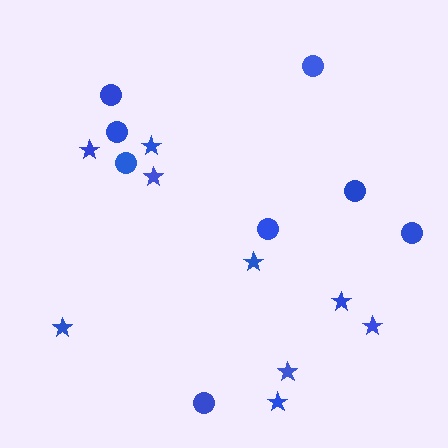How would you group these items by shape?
There are 2 groups: one group of circles (8) and one group of stars (9).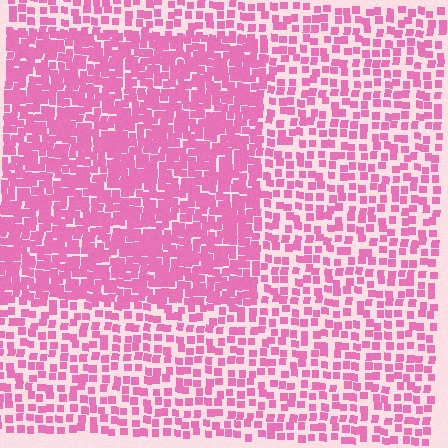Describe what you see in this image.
The image contains small pink elements arranged at two different densities. A rectangle-shaped region is visible where the elements are more densely packed than the surrounding area.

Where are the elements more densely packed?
The elements are more densely packed inside the rectangle boundary.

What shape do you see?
I see a rectangle.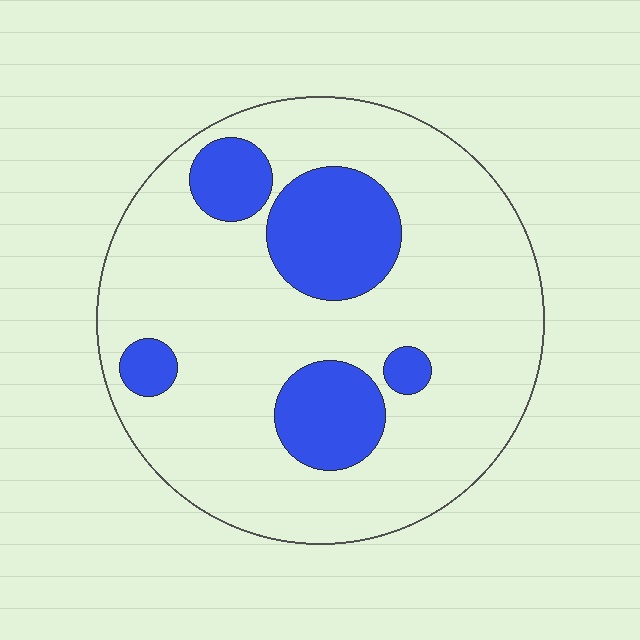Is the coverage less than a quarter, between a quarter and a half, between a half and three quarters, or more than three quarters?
Less than a quarter.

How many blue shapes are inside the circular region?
5.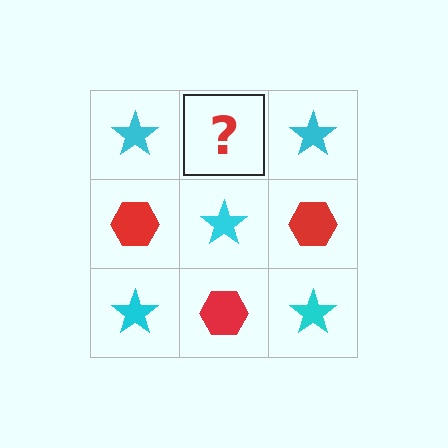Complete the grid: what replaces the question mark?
The question mark should be replaced with a red hexagon.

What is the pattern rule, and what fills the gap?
The rule is that it alternates cyan star and red hexagon in a checkerboard pattern. The gap should be filled with a red hexagon.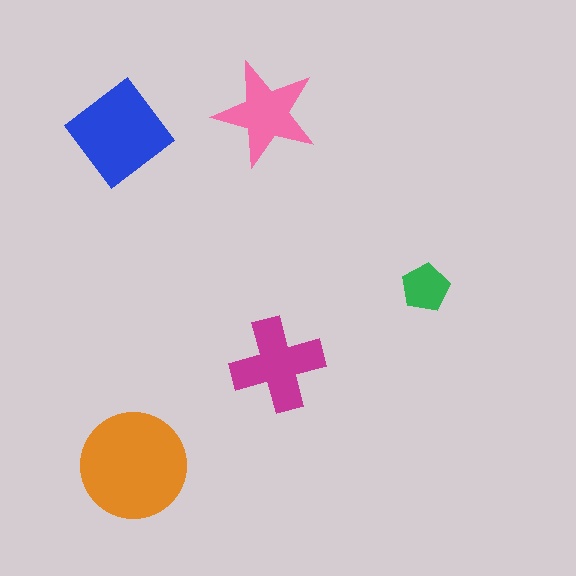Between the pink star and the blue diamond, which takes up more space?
The blue diamond.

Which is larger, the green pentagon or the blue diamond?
The blue diamond.